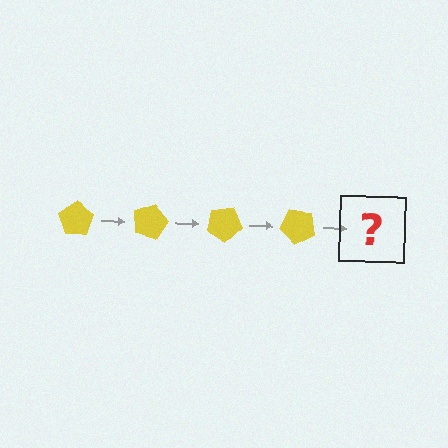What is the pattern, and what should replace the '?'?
The pattern is that the pentagon rotates 15 degrees each step. The '?' should be a yellow pentagon rotated 60 degrees.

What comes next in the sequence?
The next element should be a yellow pentagon rotated 60 degrees.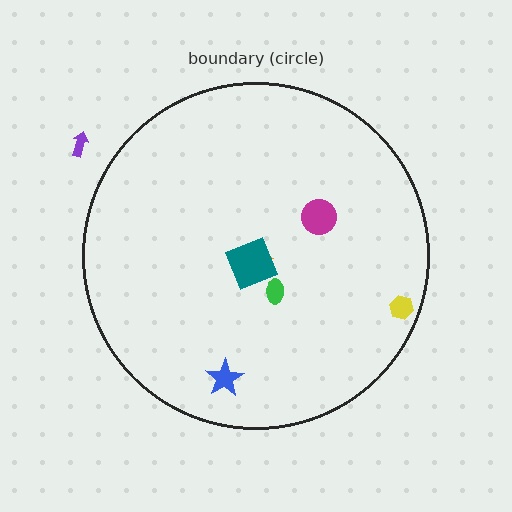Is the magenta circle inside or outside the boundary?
Inside.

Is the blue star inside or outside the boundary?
Inside.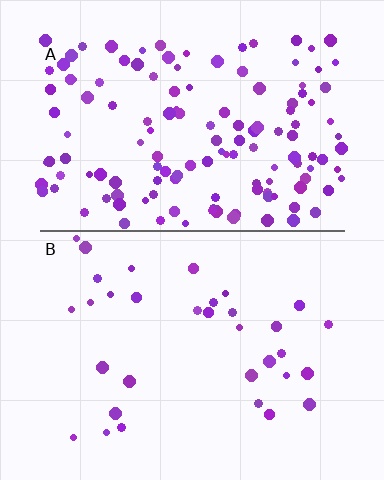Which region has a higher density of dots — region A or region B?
A (the top).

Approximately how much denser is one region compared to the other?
Approximately 4.1× — region A over region B.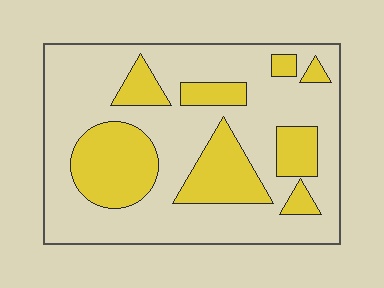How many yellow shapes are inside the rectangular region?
8.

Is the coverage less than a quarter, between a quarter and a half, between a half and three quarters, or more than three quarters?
Between a quarter and a half.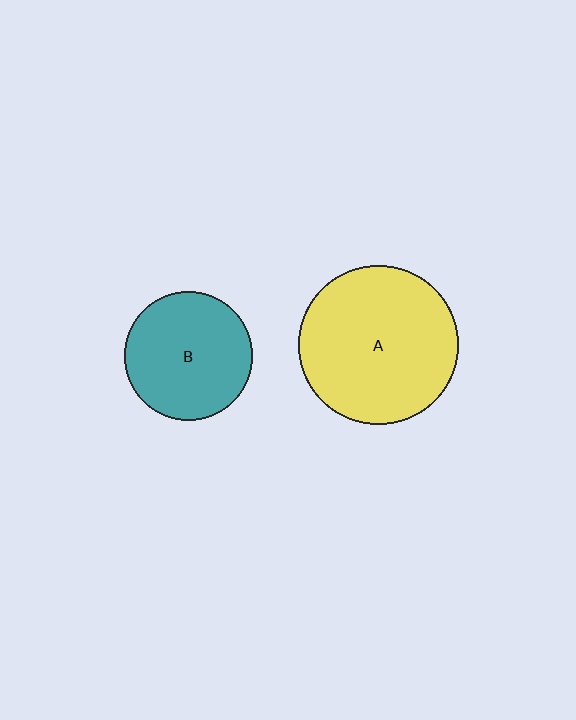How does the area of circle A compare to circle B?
Approximately 1.5 times.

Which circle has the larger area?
Circle A (yellow).